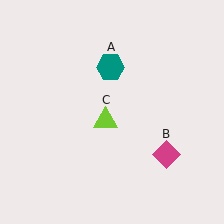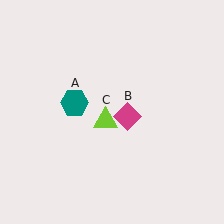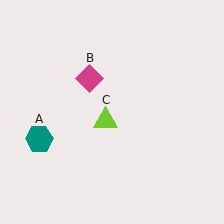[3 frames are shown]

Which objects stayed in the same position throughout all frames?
Lime triangle (object C) remained stationary.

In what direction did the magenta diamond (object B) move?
The magenta diamond (object B) moved up and to the left.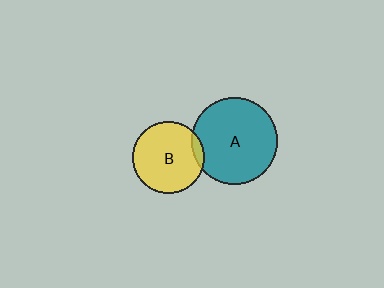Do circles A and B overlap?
Yes.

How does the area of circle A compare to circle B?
Approximately 1.4 times.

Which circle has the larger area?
Circle A (teal).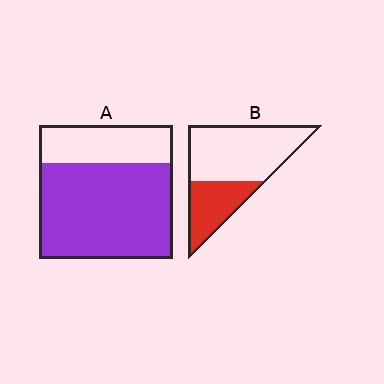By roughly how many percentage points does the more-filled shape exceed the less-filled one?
By roughly 40 percentage points (A over B).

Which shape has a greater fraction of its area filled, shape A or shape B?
Shape A.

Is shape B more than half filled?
No.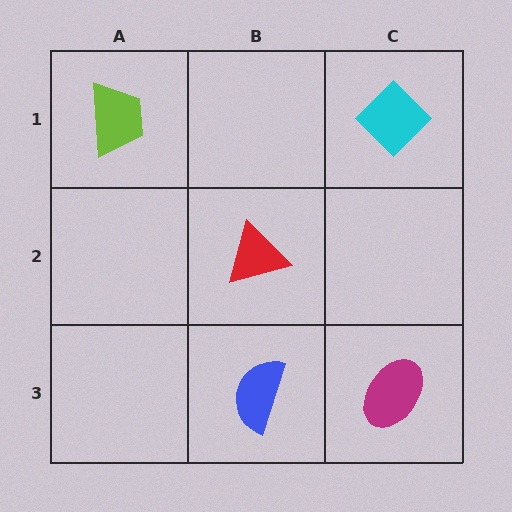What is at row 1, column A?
A lime trapezoid.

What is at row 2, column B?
A red triangle.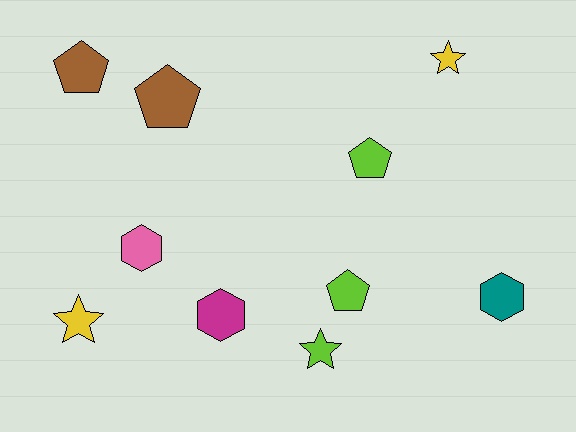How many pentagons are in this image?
There are 4 pentagons.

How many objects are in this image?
There are 10 objects.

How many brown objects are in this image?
There are 2 brown objects.